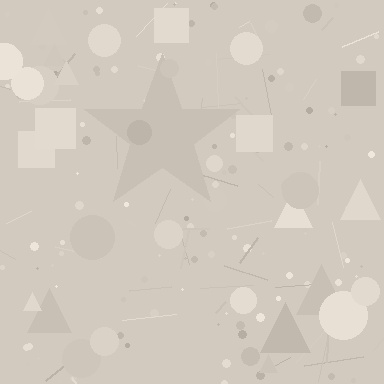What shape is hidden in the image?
A star is hidden in the image.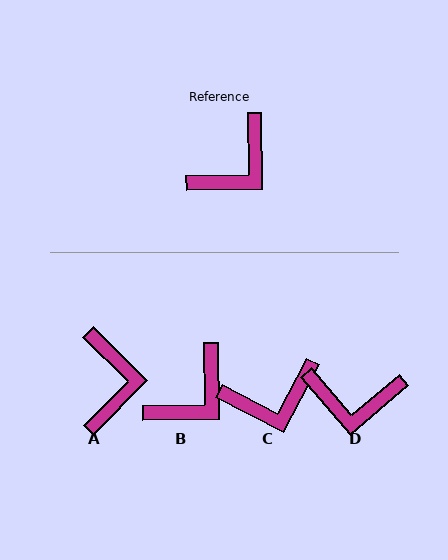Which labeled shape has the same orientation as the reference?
B.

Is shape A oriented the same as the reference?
No, it is off by about 45 degrees.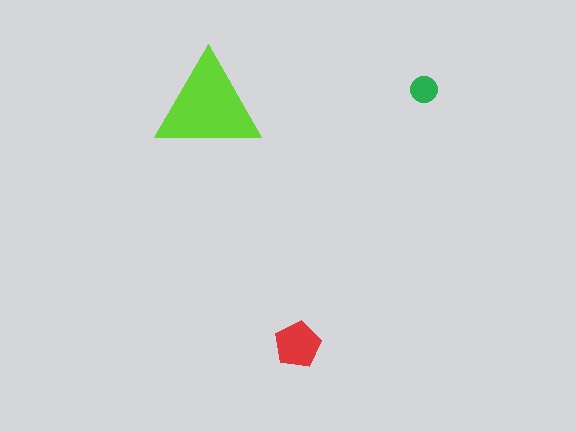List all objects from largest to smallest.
The lime triangle, the red pentagon, the green circle.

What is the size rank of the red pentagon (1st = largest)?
2nd.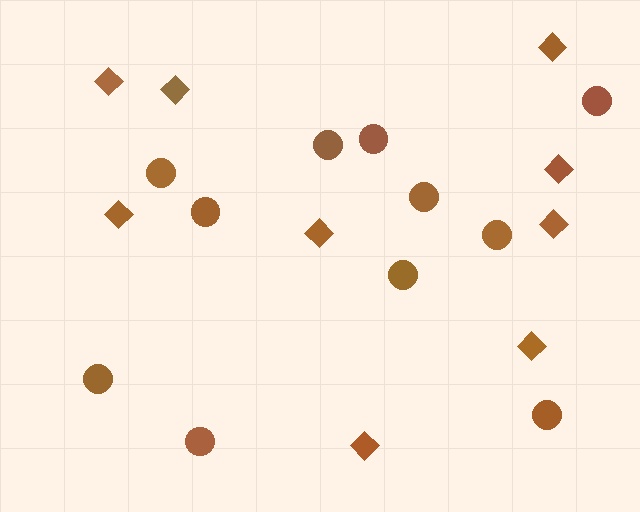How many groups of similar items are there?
There are 2 groups: one group of circles (11) and one group of diamonds (9).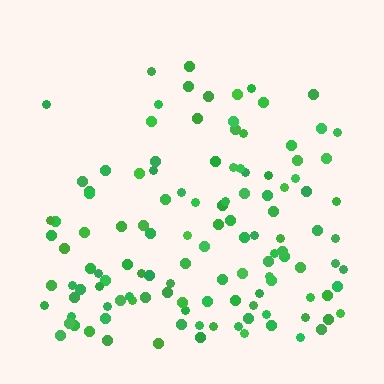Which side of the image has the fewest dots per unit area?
The top.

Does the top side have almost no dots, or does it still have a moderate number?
Still a moderate number, just noticeably fewer than the bottom.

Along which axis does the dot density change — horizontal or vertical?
Vertical.